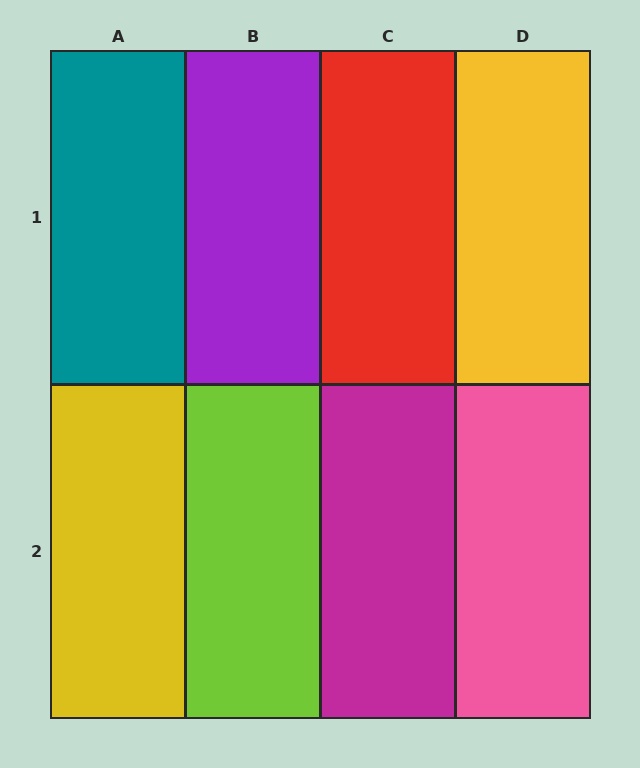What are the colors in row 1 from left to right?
Teal, purple, red, yellow.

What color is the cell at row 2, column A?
Yellow.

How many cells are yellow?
2 cells are yellow.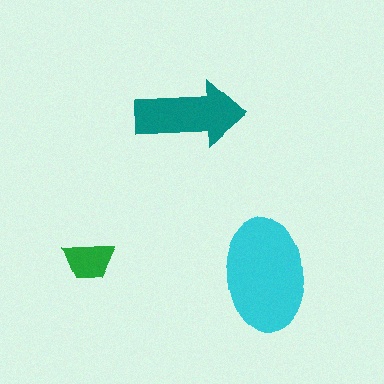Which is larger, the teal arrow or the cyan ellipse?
The cyan ellipse.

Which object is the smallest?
The green trapezoid.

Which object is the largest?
The cyan ellipse.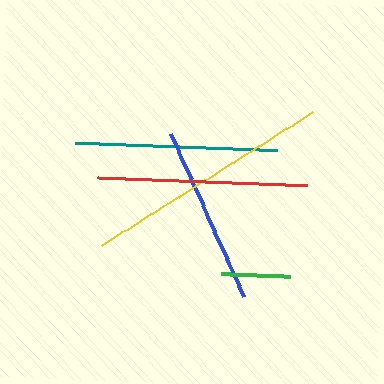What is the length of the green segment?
The green segment is approximately 69 pixels long.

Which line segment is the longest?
The yellow line is the longest at approximately 249 pixels.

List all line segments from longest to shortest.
From longest to shortest: yellow, red, teal, blue, green.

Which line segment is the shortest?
The green line is the shortest at approximately 69 pixels.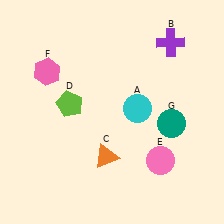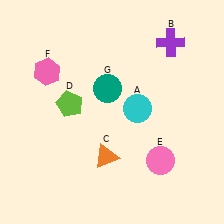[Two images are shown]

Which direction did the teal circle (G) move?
The teal circle (G) moved left.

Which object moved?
The teal circle (G) moved left.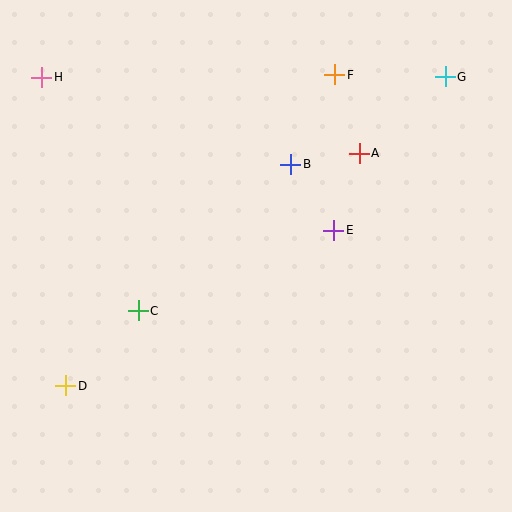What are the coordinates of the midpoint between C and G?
The midpoint between C and G is at (292, 194).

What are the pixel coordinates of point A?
Point A is at (359, 153).